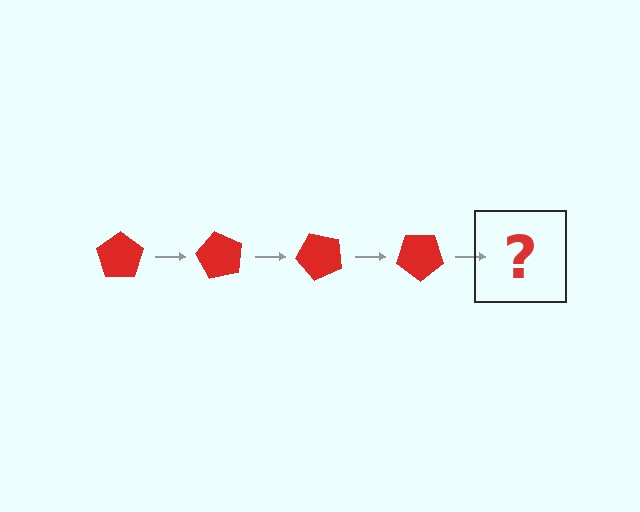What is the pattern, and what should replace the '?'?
The pattern is that the pentagon rotates 60 degrees each step. The '?' should be a red pentagon rotated 240 degrees.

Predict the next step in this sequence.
The next step is a red pentagon rotated 240 degrees.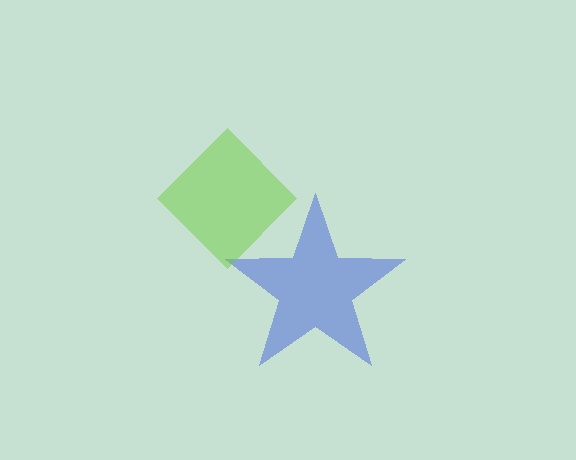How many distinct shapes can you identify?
There are 2 distinct shapes: a blue star, a lime diamond.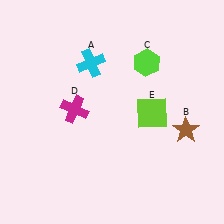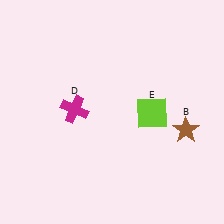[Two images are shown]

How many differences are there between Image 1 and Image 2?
There are 2 differences between the two images.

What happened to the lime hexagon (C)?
The lime hexagon (C) was removed in Image 2. It was in the top-right area of Image 1.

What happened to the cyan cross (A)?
The cyan cross (A) was removed in Image 2. It was in the top-left area of Image 1.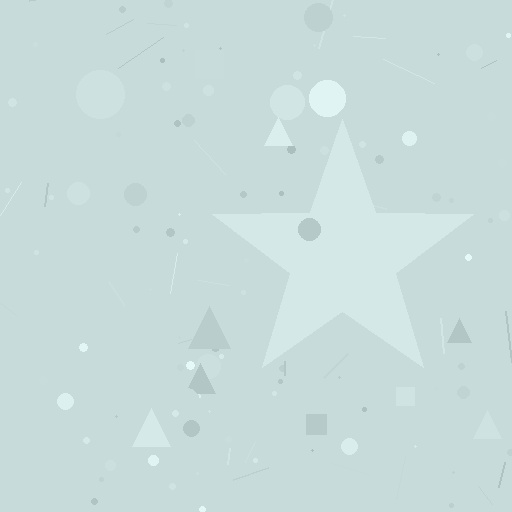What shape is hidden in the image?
A star is hidden in the image.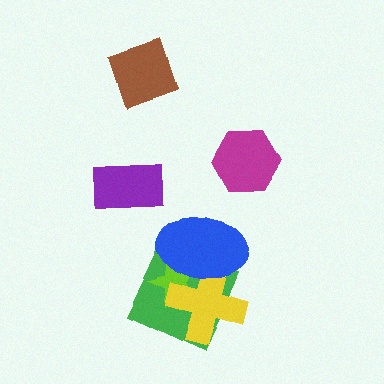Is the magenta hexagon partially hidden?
No, no other shape covers it.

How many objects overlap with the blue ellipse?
3 objects overlap with the blue ellipse.